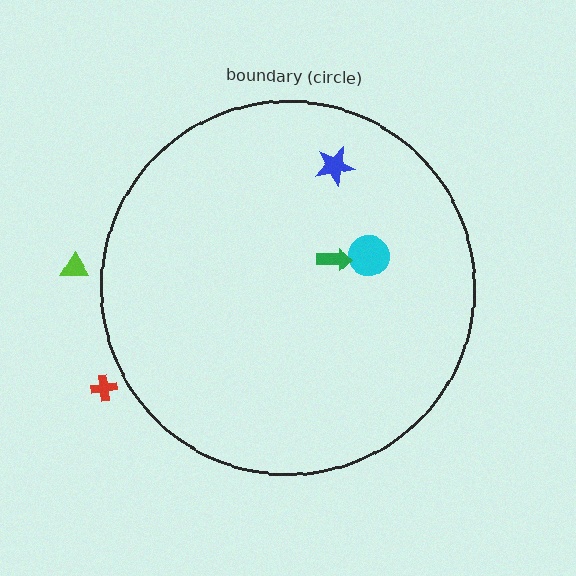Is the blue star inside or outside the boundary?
Inside.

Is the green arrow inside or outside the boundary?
Inside.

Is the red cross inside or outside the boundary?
Outside.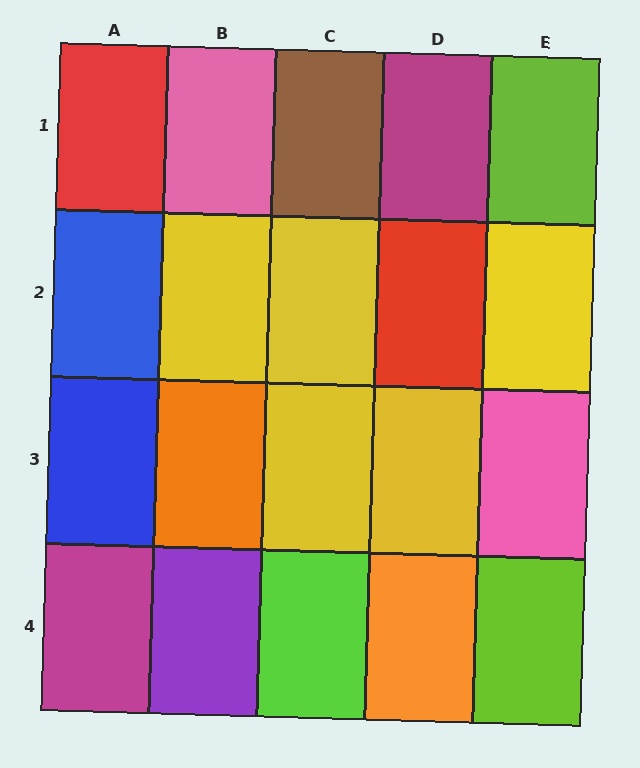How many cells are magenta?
2 cells are magenta.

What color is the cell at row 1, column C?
Brown.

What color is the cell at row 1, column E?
Lime.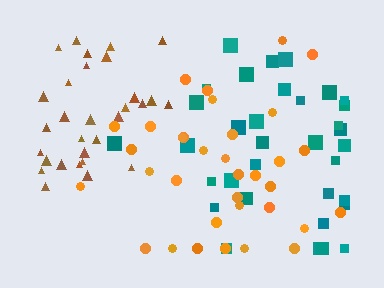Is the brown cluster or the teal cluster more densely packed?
Brown.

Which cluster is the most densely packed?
Brown.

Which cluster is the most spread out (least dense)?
Teal.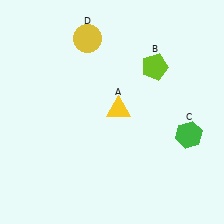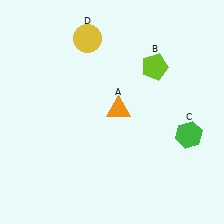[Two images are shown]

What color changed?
The triangle (A) changed from yellow in Image 1 to orange in Image 2.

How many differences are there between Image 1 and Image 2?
There is 1 difference between the two images.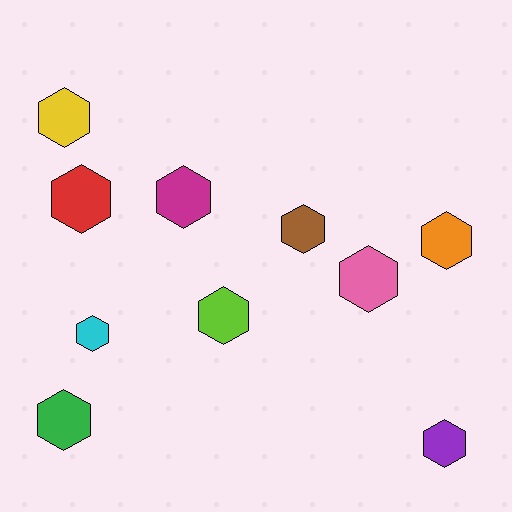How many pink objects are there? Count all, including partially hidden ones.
There is 1 pink object.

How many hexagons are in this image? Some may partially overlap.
There are 10 hexagons.